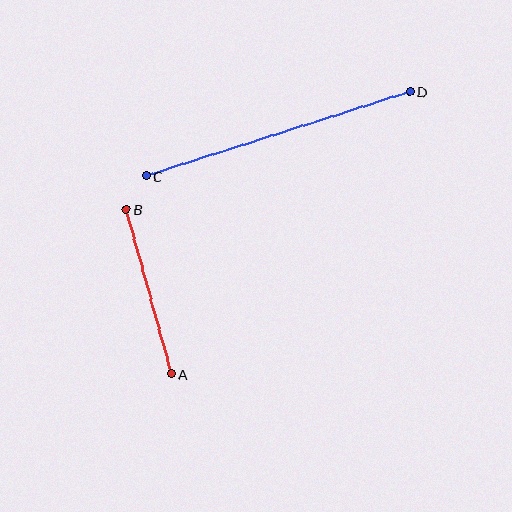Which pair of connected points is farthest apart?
Points C and D are farthest apart.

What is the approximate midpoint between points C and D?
The midpoint is at approximately (278, 134) pixels.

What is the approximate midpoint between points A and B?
The midpoint is at approximately (149, 292) pixels.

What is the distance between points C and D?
The distance is approximately 277 pixels.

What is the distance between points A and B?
The distance is approximately 171 pixels.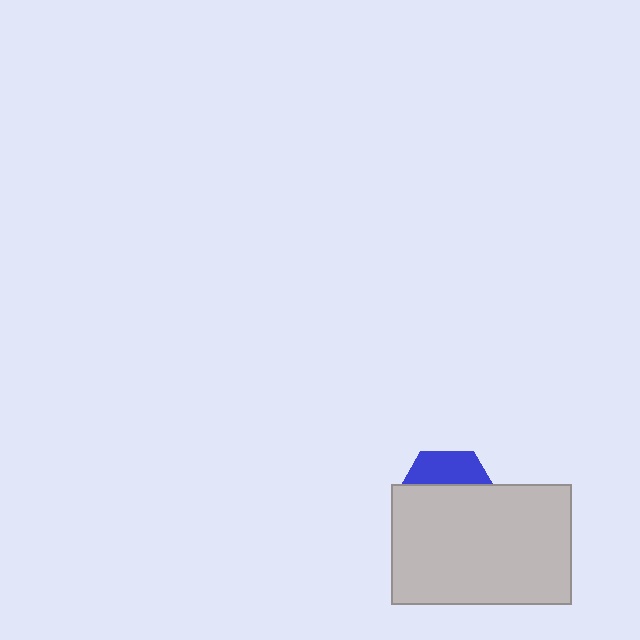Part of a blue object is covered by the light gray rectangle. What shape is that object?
It is a hexagon.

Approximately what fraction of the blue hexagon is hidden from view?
Roughly 69% of the blue hexagon is hidden behind the light gray rectangle.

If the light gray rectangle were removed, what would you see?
You would see the complete blue hexagon.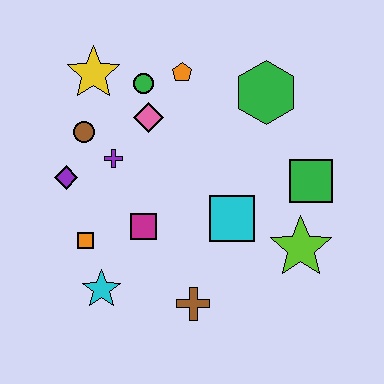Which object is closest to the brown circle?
The purple cross is closest to the brown circle.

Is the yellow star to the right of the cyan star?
No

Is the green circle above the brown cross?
Yes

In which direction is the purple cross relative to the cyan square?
The purple cross is to the left of the cyan square.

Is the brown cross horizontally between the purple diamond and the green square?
Yes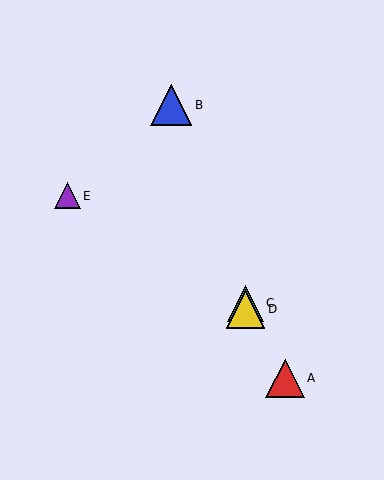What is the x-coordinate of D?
Object D is at x≈246.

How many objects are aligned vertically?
2 objects (C, D) are aligned vertically.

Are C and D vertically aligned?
Yes, both are at x≈246.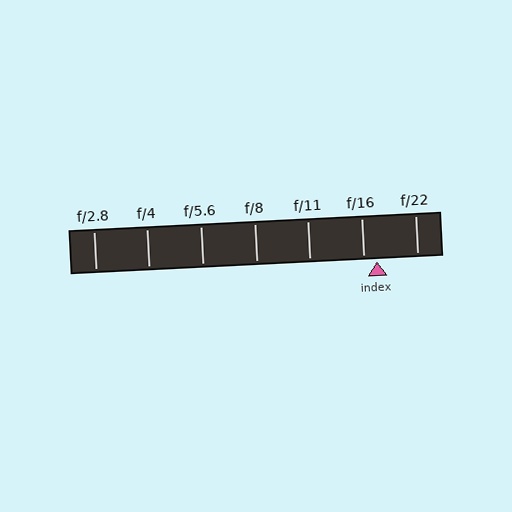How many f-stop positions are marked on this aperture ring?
There are 7 f-stop positions marked.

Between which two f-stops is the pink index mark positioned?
The index mark is between f/16 and f/22.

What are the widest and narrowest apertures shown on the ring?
The widest aperture shown is f/2.8 and the narrowest is f/22.